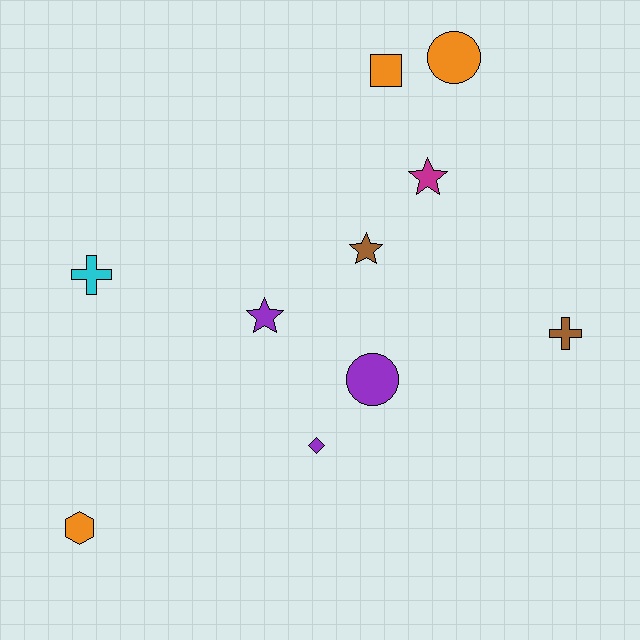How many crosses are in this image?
There are 2 crosses.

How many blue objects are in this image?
There are no blue objects.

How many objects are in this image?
There are 10 objects.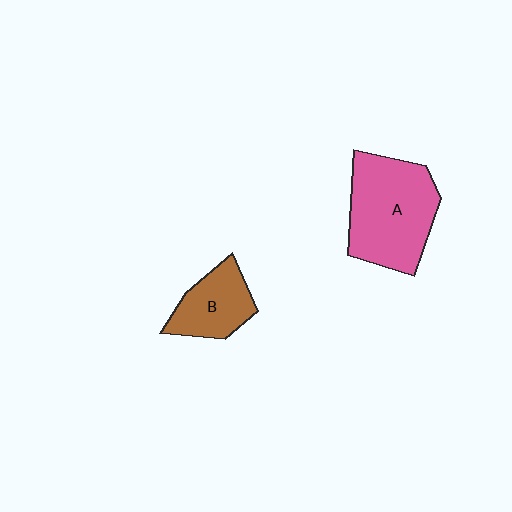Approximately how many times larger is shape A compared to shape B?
Approximately 1.9 times.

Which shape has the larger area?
Shape A (pink).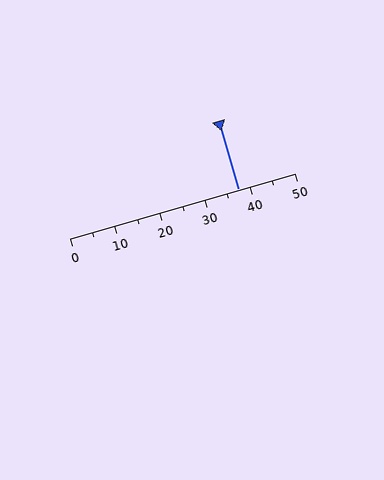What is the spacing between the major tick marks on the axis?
The major ticks are spaced 10 apart.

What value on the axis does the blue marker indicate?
The marker indicates approximately 37.5.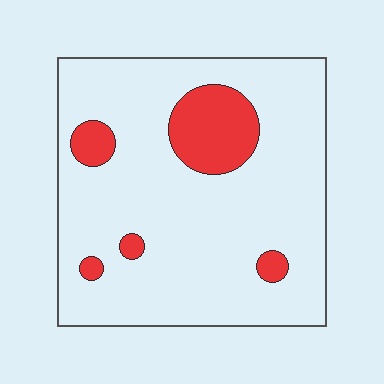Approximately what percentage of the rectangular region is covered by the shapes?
Approximately 15%.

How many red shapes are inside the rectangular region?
5.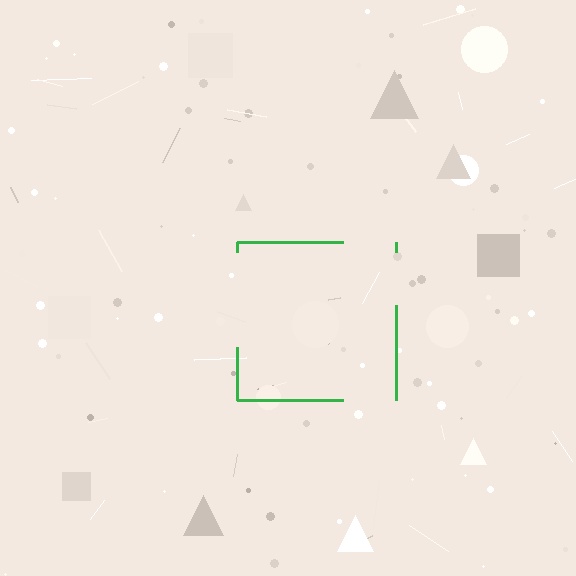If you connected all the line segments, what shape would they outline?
They would outline a square.